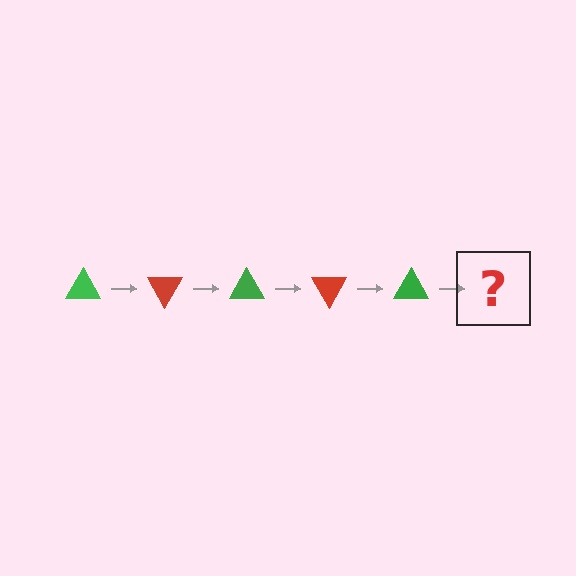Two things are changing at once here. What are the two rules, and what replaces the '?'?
The two rules are that it rotates 60 degrees each step and the color cycles through green and red. The '?' should be a red triangle, rotated 300 degrees from the start.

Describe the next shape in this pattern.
It should be a red triangle, rotated 300 degrees from the start.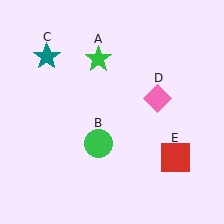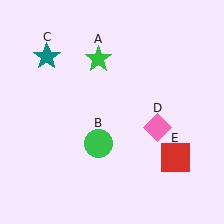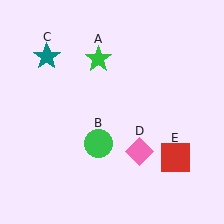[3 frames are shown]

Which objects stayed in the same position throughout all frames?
Green star (object A) and green circle (object B) and teal star (object C) and red square (object E) remained stationary.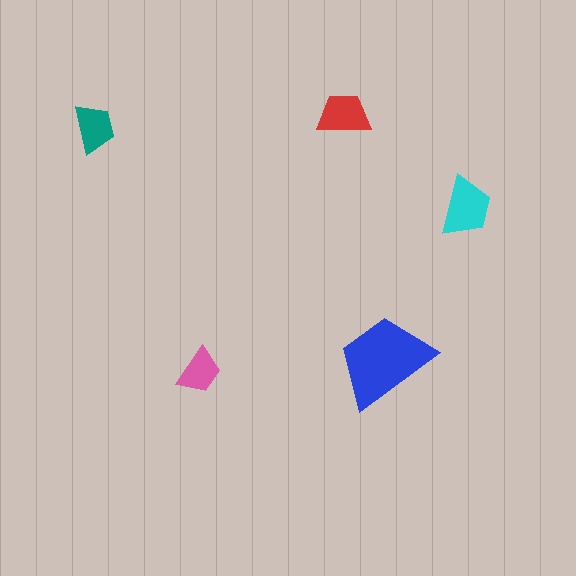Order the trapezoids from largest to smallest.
the blue one, the cyan one, the red one, the teal one, the pink one.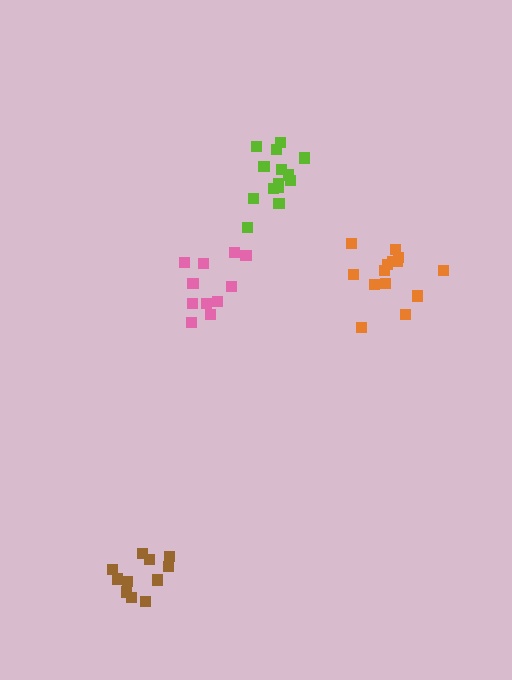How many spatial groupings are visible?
There are 4 spatial groupings.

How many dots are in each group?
Group 1: 14 dots, Group 2: 11 dots, Group 3: 11 dots, Group 4: 14 dots (50 total).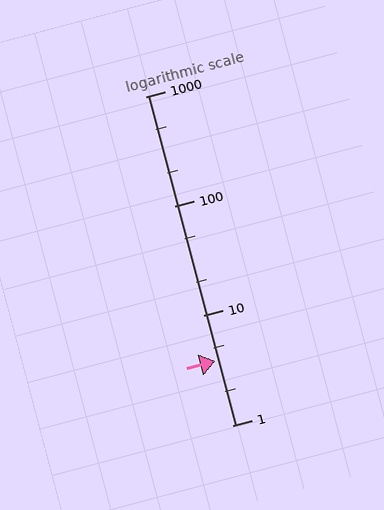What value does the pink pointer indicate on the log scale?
The pointer indicates approximately 3.9.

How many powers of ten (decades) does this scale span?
The scale spans 3 decades, from 1 to 1000.